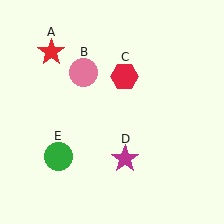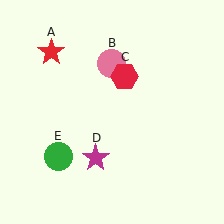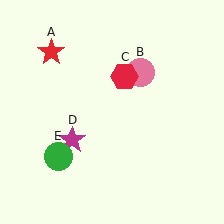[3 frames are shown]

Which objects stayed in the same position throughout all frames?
Red star (object A) and red hexagon (object C) and green circle (object E) remained stationary.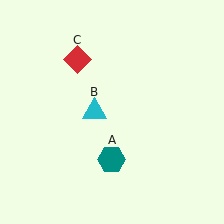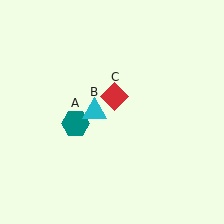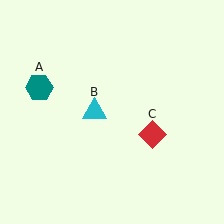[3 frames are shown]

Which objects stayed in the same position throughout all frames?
Cyan triangle (object B) remained stationary.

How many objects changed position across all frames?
2 objects changed position: teal hexagon (object A), red diamond (object C).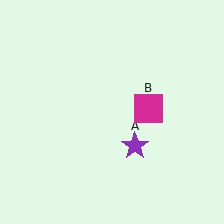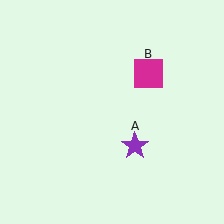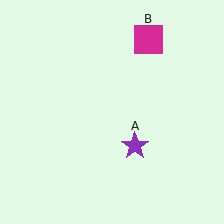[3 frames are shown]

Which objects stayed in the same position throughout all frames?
Purple star (object A) remained stationary.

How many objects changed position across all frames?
1 object changed position: magenta square (object B).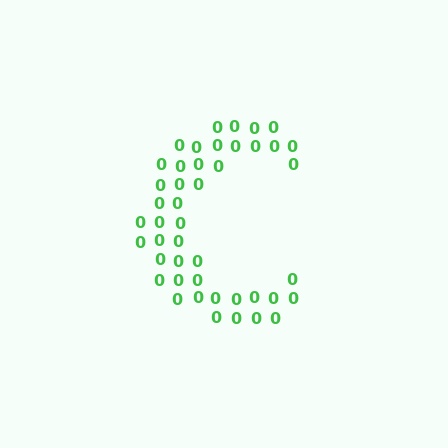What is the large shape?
The large shape is the letter C.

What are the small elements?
The small elements are digit 0's.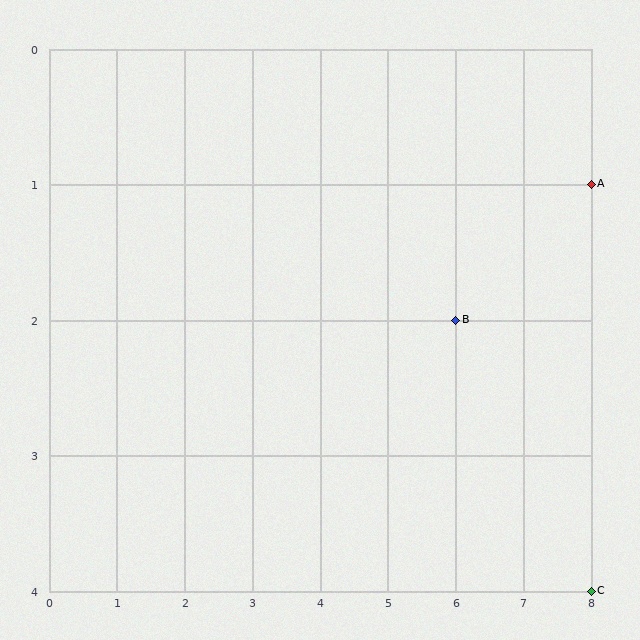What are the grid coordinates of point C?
Point C is at grid coordinates (8, 4).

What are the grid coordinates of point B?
Point B is at grid coordinates (6, 2).